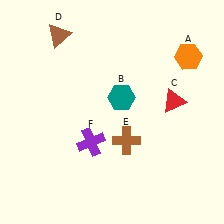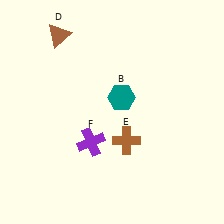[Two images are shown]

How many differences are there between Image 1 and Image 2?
There are 2 differences between the two images.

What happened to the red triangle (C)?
The red triangle (C) was removed in Image 2. It was in the top-right area of Image 1.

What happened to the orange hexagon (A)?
The orange hexagon (A) was removed in Image 2. It was in the top-right area of Image 1.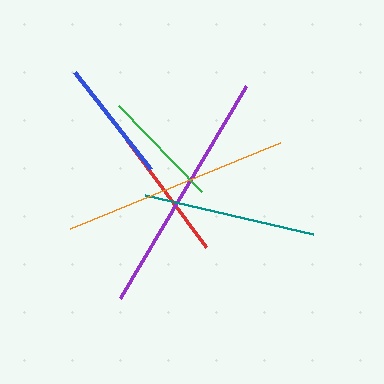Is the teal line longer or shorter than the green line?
The teal line is longer than the green line.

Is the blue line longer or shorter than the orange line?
The orange line is longer than the blue line.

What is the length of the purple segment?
The purple segment is approximately 247 pixels long.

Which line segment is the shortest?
The green line is the shortest at approximately 119 pixels.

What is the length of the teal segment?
The teal segment is approximately 172 pixels long.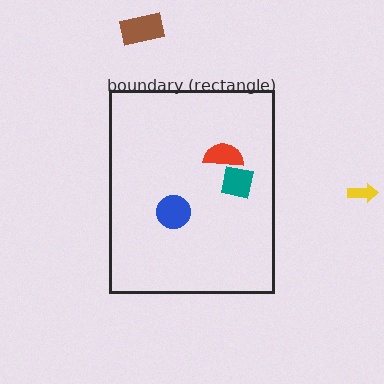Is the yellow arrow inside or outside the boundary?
Outside.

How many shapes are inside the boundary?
3 inside, 2 outside.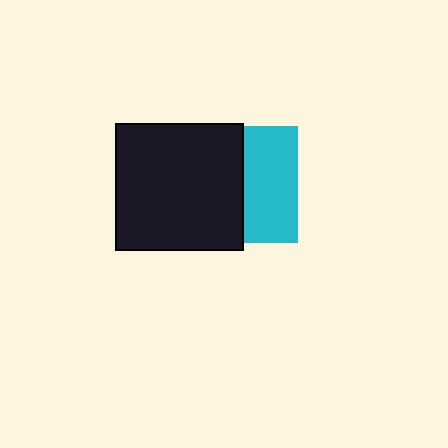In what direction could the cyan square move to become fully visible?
The cyan square could move right. That would shift it out from behind the black square entirely.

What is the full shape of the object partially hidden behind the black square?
The partially hidden object is a cyan square.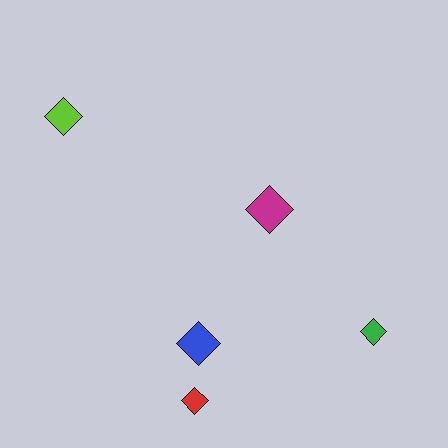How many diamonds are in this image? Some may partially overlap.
There are 5 diamonds.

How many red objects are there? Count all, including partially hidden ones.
There is 1 red object.